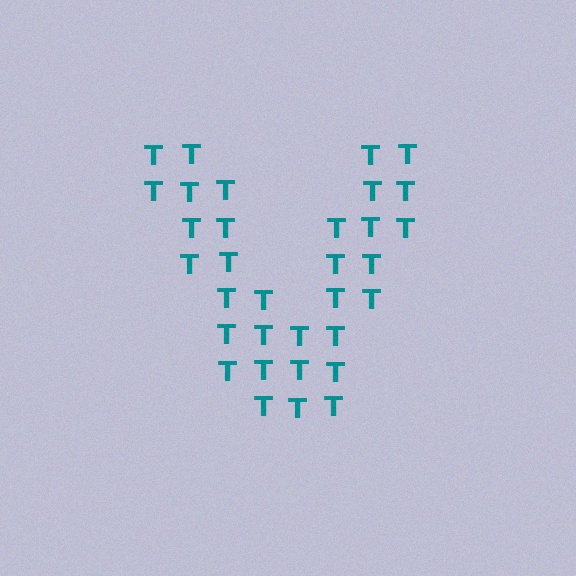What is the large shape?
The large shape is the letter V.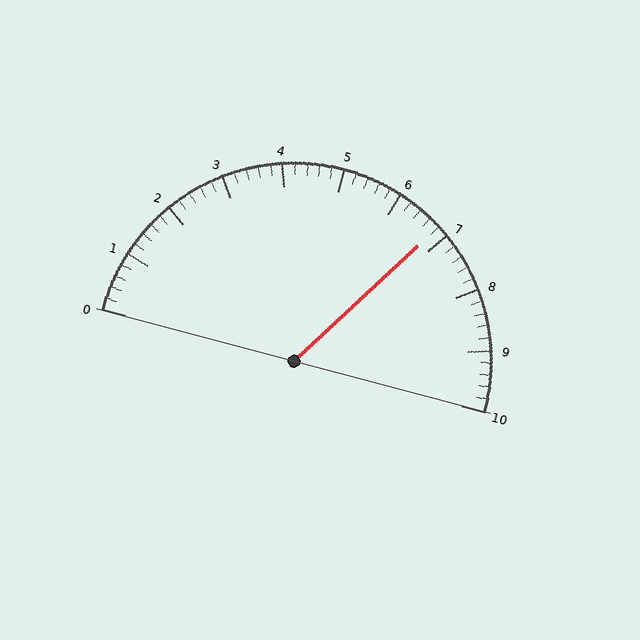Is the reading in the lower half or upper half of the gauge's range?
The reading is in the upper half of the range (0 to 10).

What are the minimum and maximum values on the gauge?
The gauge ranges from 0 to 10.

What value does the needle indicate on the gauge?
The needle indicates approximately 6.8.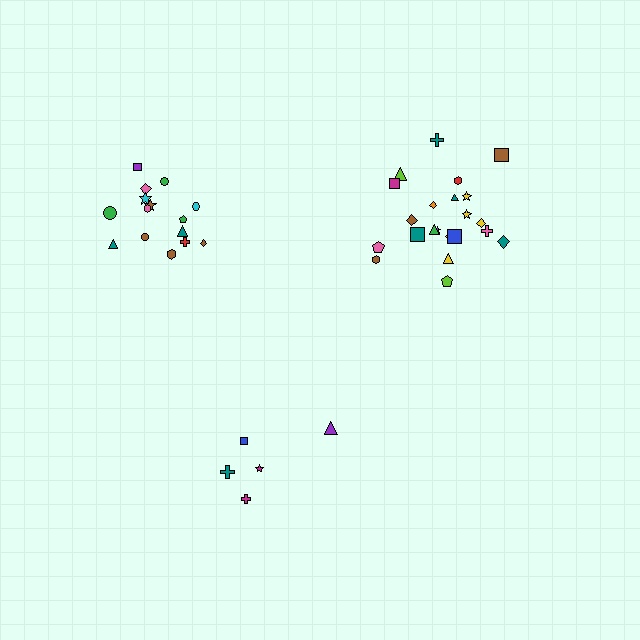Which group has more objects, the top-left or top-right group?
The top-right group.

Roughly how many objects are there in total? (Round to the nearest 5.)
Roughly 40 objects in total.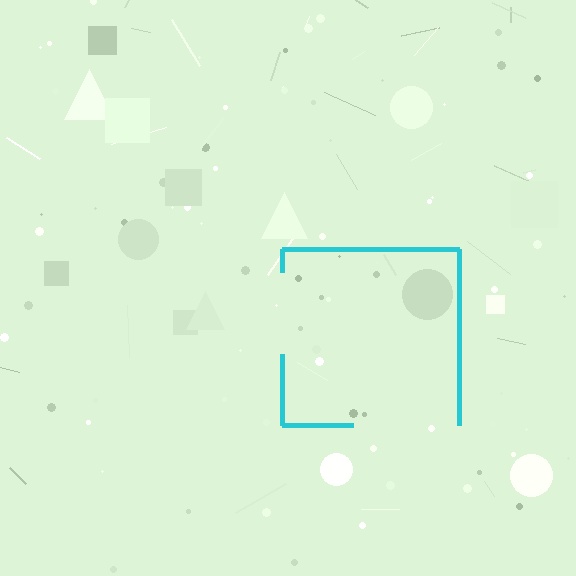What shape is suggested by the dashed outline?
The dashed outline suggests a square.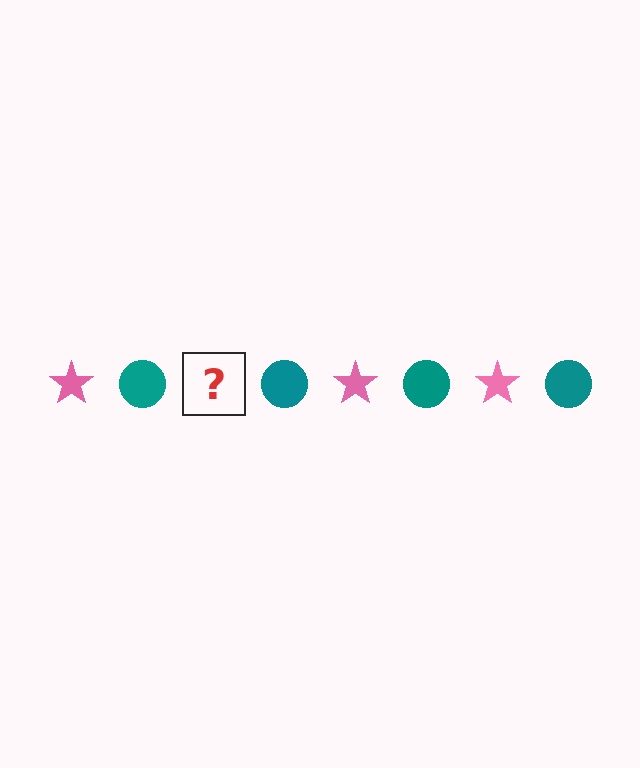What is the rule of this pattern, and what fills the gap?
The rule is that the pattern alternates between pink star and teal circle. The gap should be filled with a pink star.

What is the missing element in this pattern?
The missing element is a pink star.